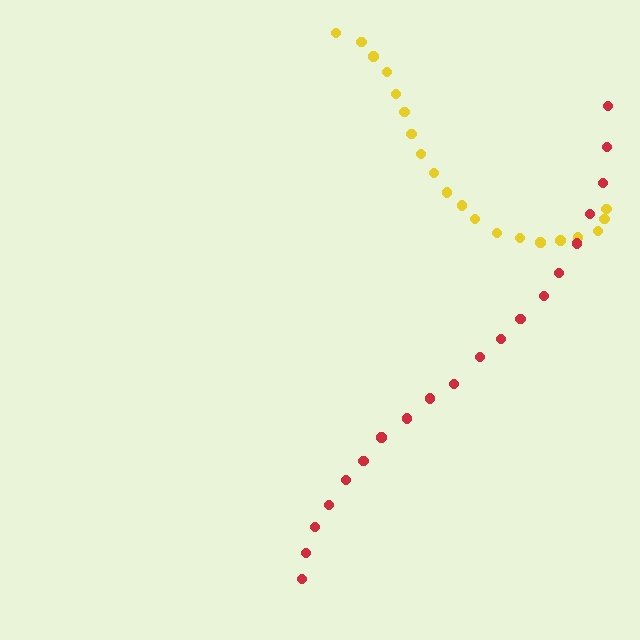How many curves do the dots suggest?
There are 2 distinct paths.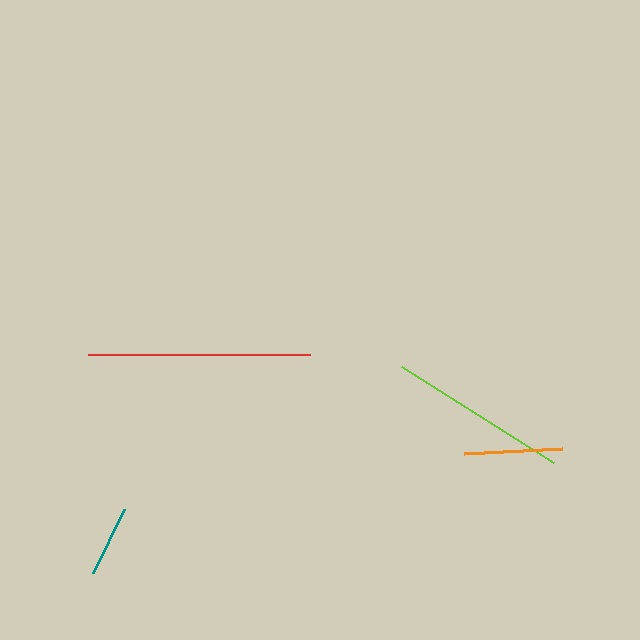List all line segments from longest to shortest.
From longest to shortest: red, lime, orange, teal.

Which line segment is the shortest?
The teal line is the shortest at approximately 71 pixels.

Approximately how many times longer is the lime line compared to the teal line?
The lime line is approximately 2.5 times the length of the teal line.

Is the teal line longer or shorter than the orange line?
The orange line is longer than the teal line.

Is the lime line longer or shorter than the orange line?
The lime line is longer than the orange line.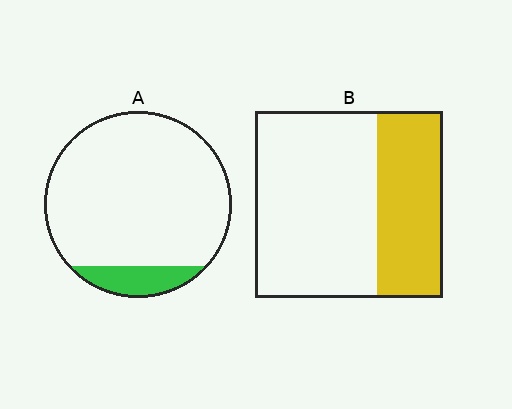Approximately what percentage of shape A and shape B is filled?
A is approximately 10% and B is approximately 35%.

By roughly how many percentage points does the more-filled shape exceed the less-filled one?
By roughly 25 percentage points (B over A).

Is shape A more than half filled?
No.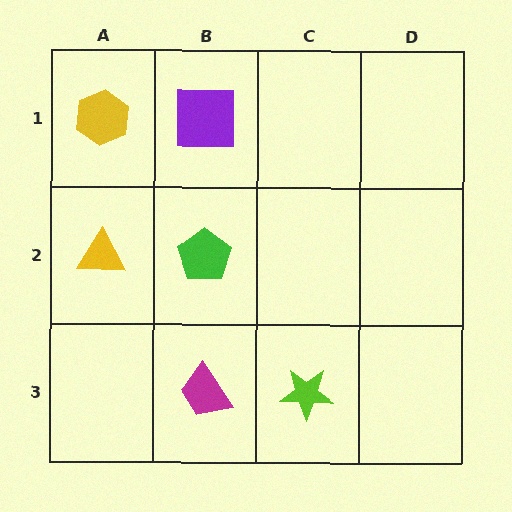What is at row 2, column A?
A yellow triangle.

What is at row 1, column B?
A purple square.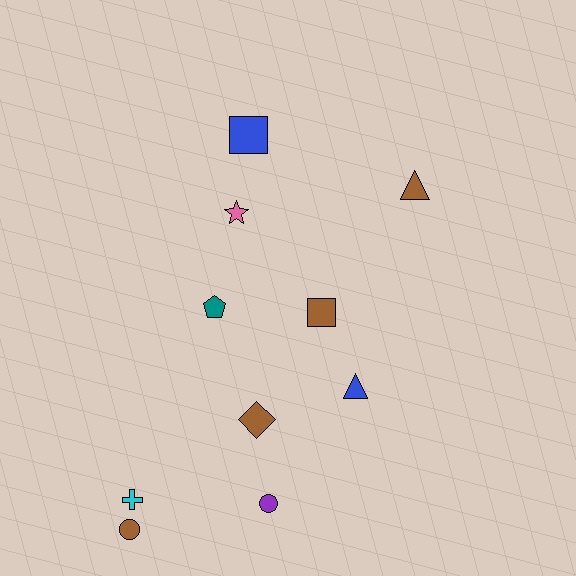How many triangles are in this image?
There are 2 triangles.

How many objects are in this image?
There are 10 objects.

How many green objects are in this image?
There are no green objects.